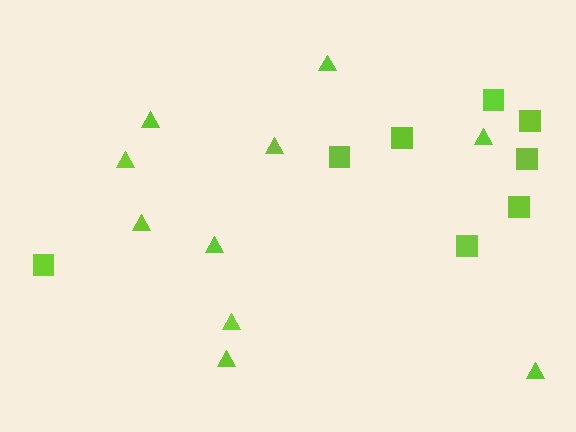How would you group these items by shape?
There are 2 groups: one group of squares (8) and one group of triangles (10).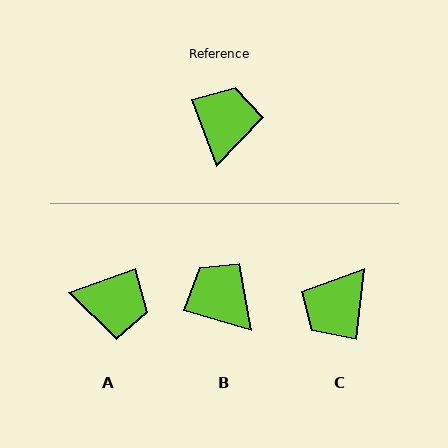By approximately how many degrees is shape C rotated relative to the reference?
Approximately 153 degrees counter-clockwise.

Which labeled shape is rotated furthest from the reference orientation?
C, about 153 degrees away.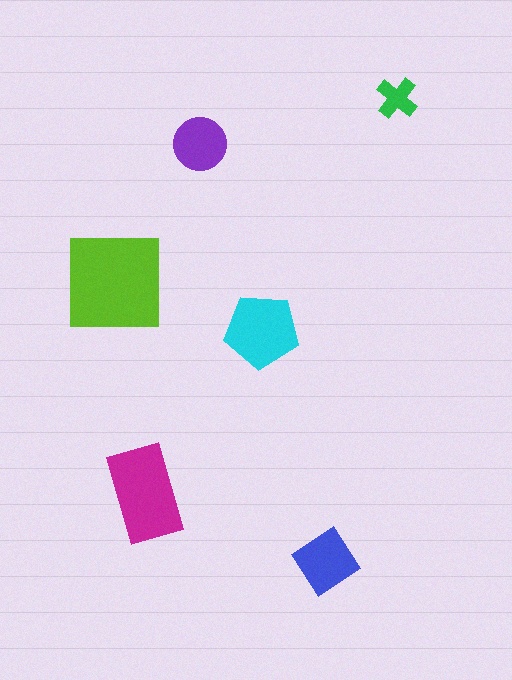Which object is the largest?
The lime square.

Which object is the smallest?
The green cross.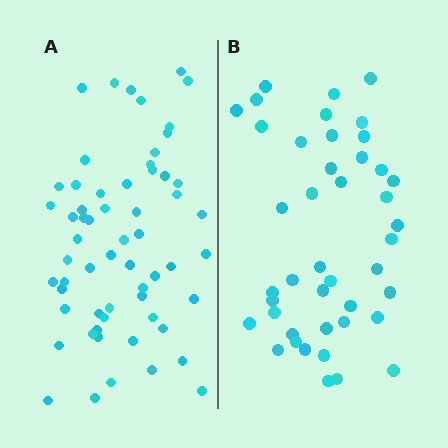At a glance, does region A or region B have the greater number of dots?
Region A (the left region) has more dots.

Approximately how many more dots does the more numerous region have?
Region A has approximately 15 more dots than region B.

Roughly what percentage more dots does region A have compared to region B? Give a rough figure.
About 40% more.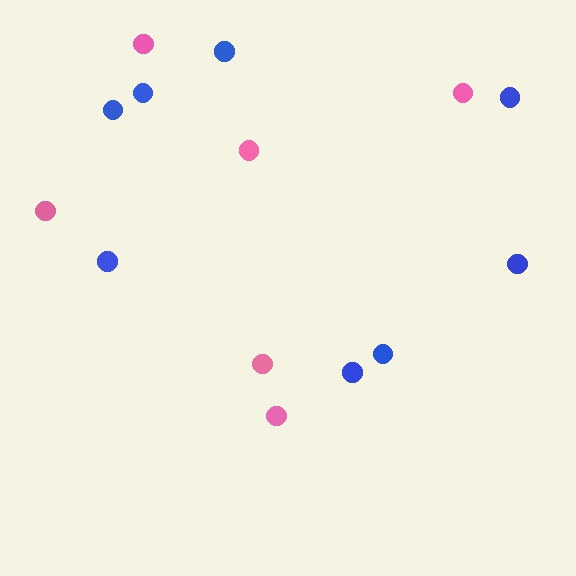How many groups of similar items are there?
There are 2 groups: one group of blue circles (8) and one group of pink circles (6).